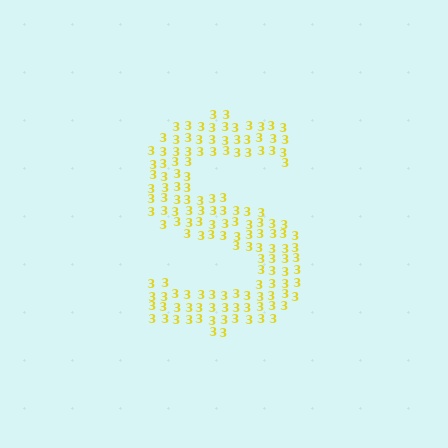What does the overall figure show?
The overall figure shows the letter S.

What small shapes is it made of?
It is made of small digit 3's.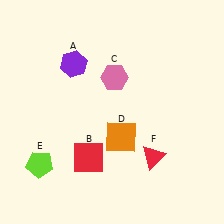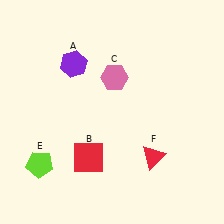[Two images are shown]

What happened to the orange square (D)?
The orange square (D) was removed in Image 2. It was in the bottom-right area of Image 1.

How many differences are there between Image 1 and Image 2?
There is 1 difference between the two images.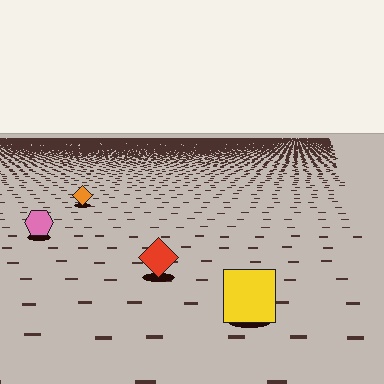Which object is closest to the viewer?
The yellow square is closest. The texture marks near it are larger and more spread out.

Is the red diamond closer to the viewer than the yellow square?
No. The yellow square is closer — you can tell from the texture gradient: the ground texture is coarser near it.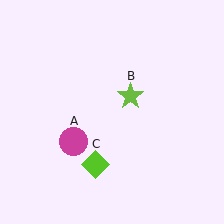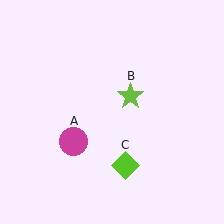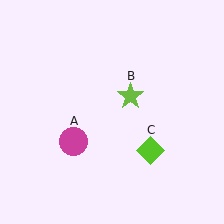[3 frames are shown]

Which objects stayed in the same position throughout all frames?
Magenta circle (object A) and lime star (object B) remained stationary.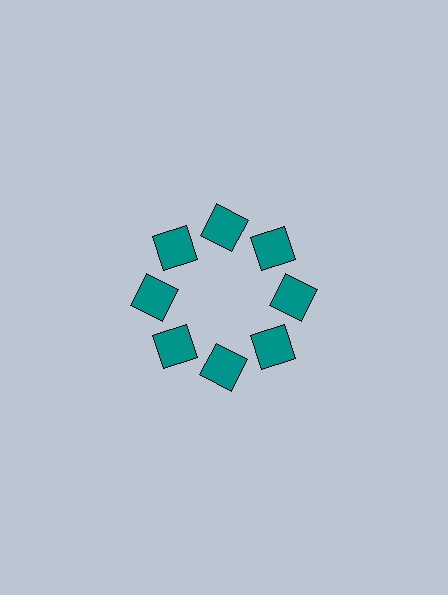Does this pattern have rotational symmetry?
Yes, this pattern has 8-fold rotational symmetry. It looks the same after rotating 45 degrees around the center.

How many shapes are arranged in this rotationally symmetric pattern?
There are 8 shapes, arranged in 8 groups of 1.